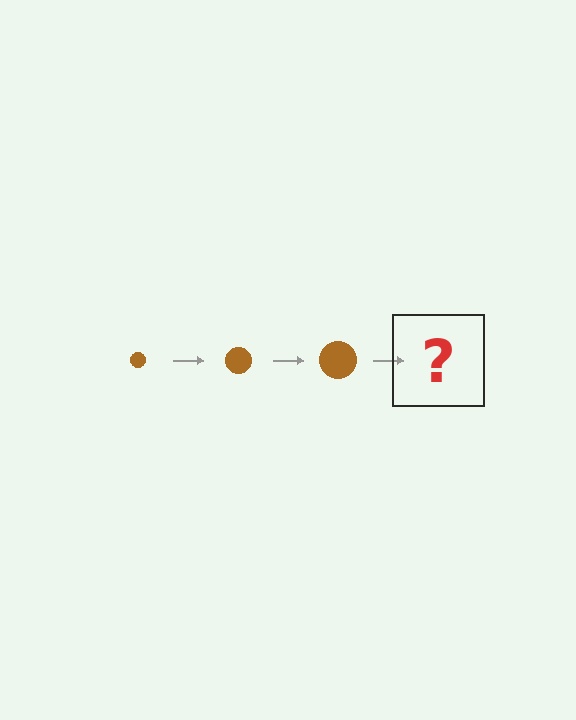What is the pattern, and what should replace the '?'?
The pattern is that the circle gets progressively larger each step. The '?' should be a brown circle, larger than the previous one.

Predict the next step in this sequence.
The next step is a brown circle, larger than the previous one.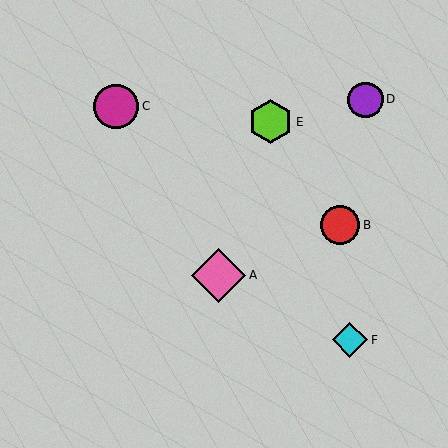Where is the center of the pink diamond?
The center of the pink diamond is at (219, 275).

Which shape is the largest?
The pink diamond (labeled A) is the largest.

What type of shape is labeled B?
Shape B is a red circle.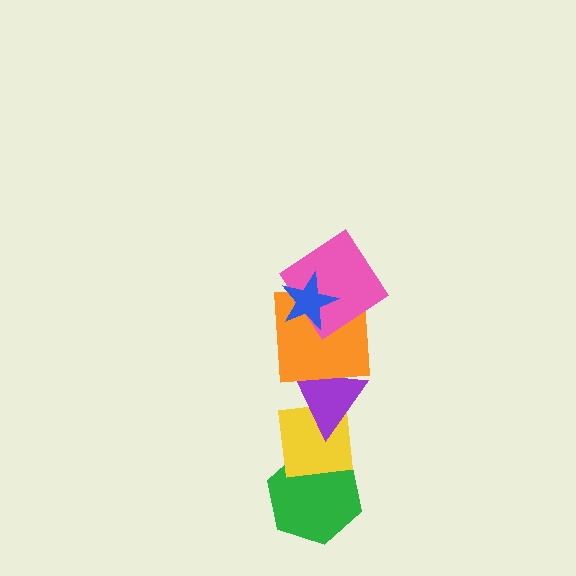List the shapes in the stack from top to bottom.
From top to bottom: the blue star, the pink diamond, the orange square, the purple triangle, the yellow square, the green hexagon.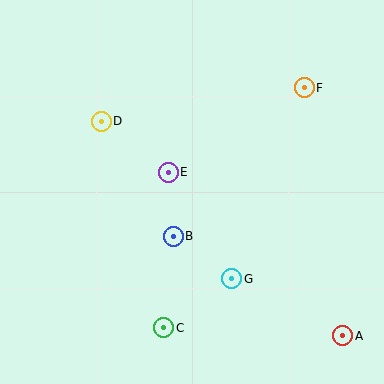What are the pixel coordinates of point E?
Point E is at (168, 172).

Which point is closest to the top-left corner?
Point D is closest to the top-left corner.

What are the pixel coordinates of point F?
Point F is at (304, 88).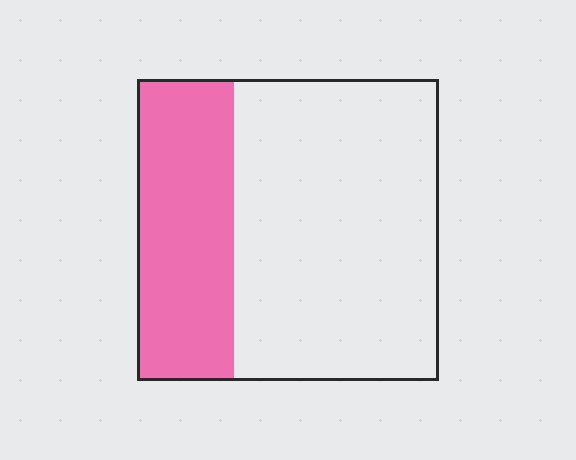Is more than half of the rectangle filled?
No.